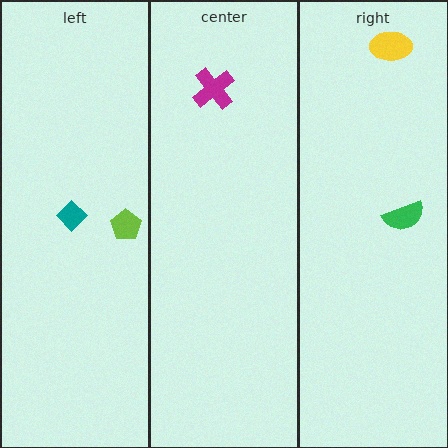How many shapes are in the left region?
2.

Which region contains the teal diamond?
The left region.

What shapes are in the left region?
The lime pentagon, the teal diamond.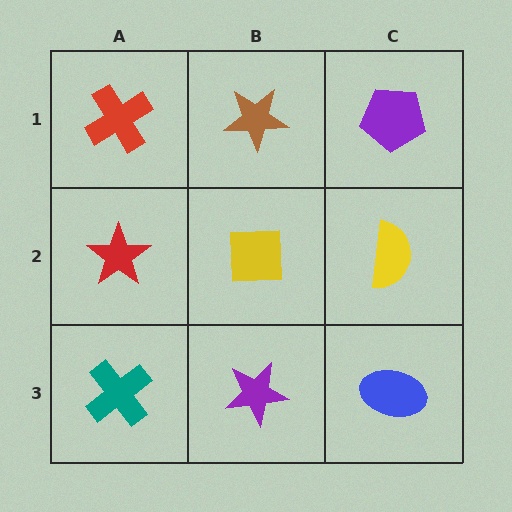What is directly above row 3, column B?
A yellow square.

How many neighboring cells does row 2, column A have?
3.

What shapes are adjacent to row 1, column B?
A yellow square (row 2, column B), a red cross (row 1, column A), a purple pentagon (row 1, column C).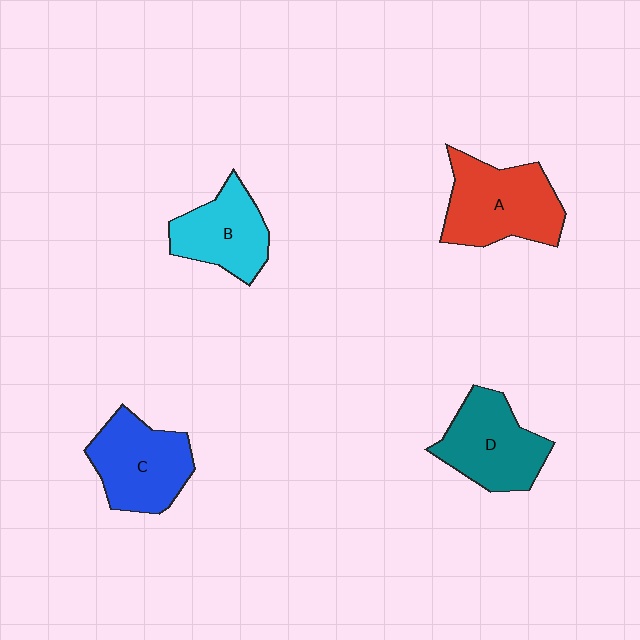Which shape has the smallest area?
Shape B (cyan).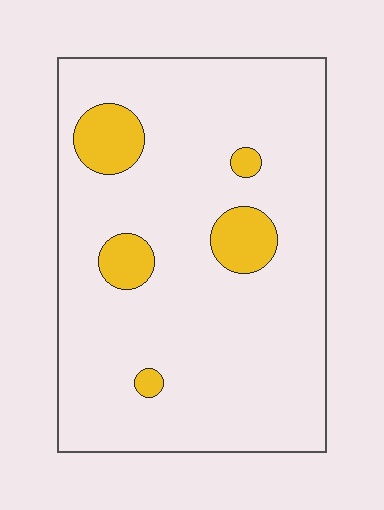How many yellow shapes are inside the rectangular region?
5.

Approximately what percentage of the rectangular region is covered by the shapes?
Approximately 10%.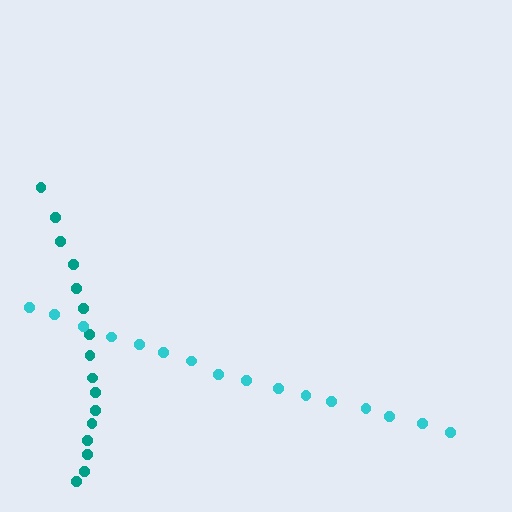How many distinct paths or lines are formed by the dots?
There are 2 distinct paths.